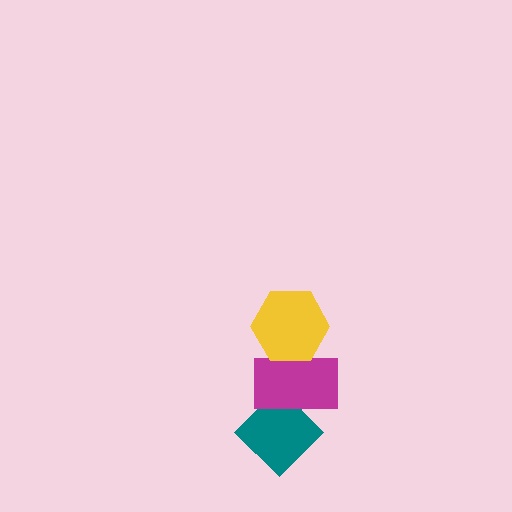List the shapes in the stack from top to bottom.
From top to bottom: the yellow hexagon, the magenta rectangle, the teal diamond.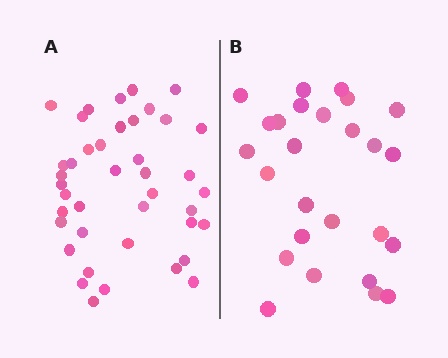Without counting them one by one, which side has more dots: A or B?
Region A (the left region) has more dots.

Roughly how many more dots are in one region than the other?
Region A has approximately 15 more dots than region B.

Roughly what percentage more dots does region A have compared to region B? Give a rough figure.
About 60% more.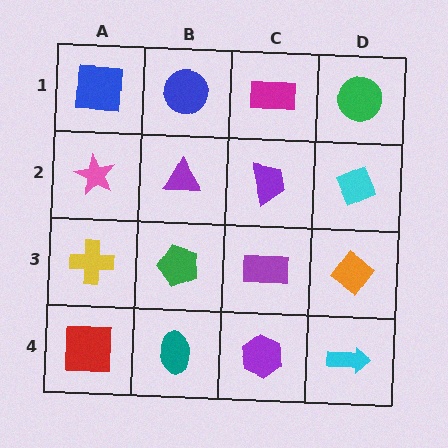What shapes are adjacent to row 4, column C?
A purple rectangle (row 3, column C), a teal ellipse (row 4, column B), a cyan arrow (row 4, column D).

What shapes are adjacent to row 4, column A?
A yellow cross (row 3, column A), a teal ellipse (row 4, column B).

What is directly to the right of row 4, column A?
A teal ellipse.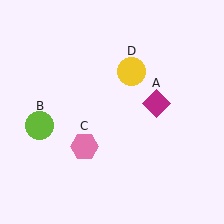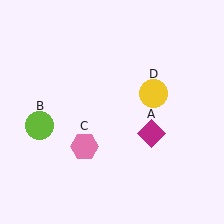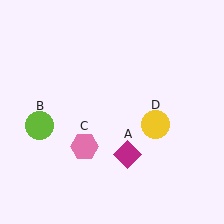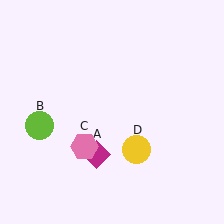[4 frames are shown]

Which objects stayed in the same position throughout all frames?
Lime circle (object B) and pink hexagon (object C) remained stationary.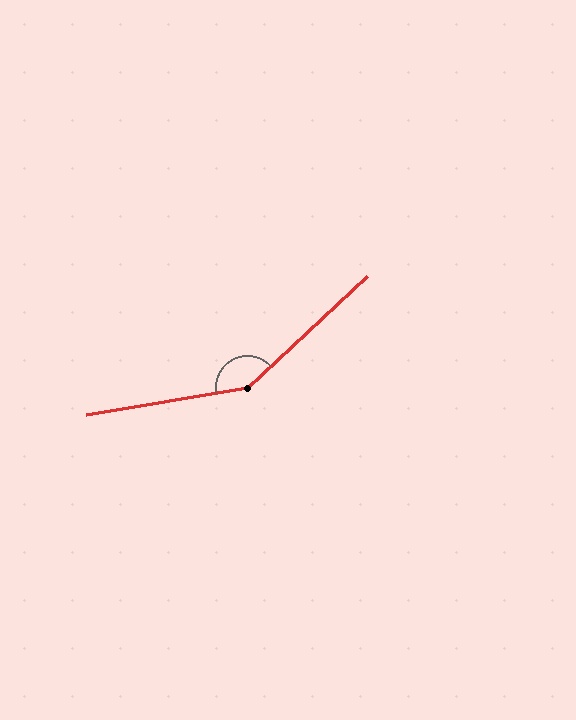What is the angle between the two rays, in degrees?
Approximately 147 degrees.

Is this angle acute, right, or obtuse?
It is obtuse.